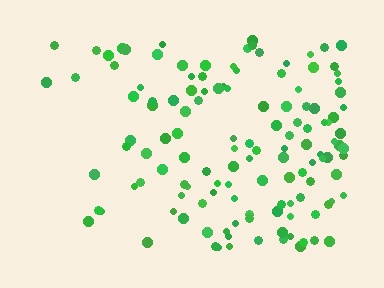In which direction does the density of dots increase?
From left to right, with the right side densest.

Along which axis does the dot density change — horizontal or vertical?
Horizontal.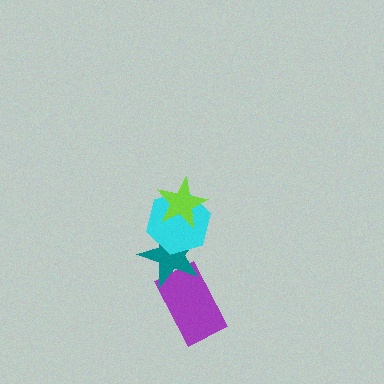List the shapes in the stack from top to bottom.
From top to bottom: the lime star, the cyan hexagon, the teal star, the purple rectangle.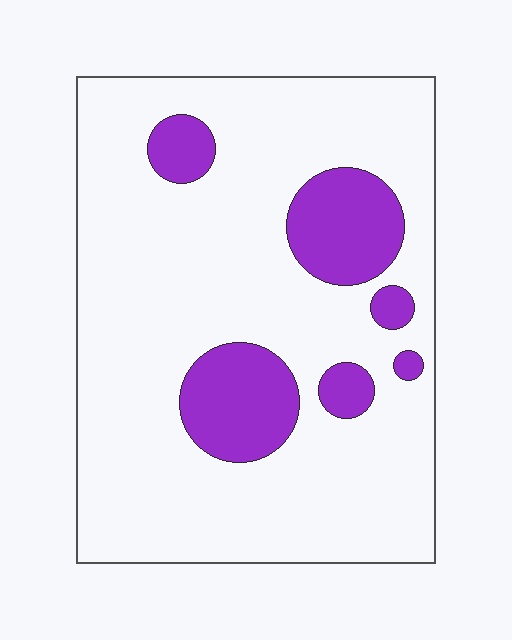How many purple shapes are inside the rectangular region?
6.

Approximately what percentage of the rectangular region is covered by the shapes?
Approximately 20%.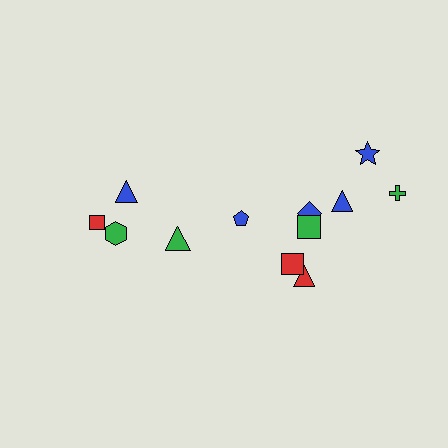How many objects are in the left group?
There are 4 objects.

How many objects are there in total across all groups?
There are 12 objects.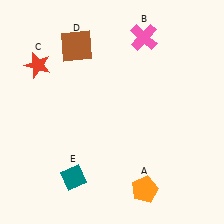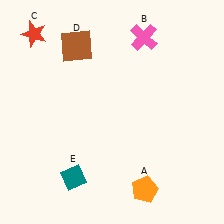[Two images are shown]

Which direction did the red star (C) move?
The red star (C) moved up.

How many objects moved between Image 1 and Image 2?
1 object moved between the two images.